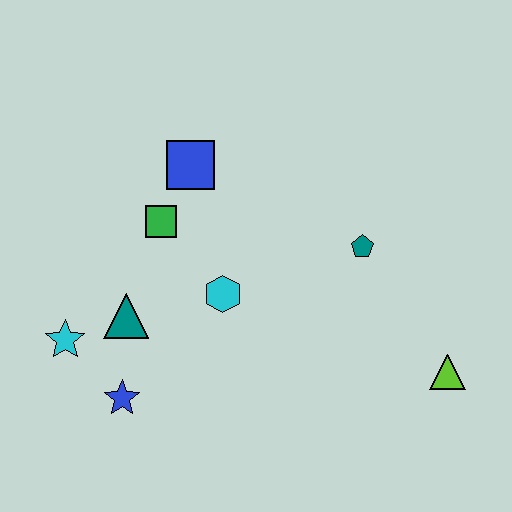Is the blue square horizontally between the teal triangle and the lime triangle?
Yes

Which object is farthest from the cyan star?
The lime triangle is farthest from the cyan star.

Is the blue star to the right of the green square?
No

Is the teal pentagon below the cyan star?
No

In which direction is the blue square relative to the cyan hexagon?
The blue square is above the cyan hexagon.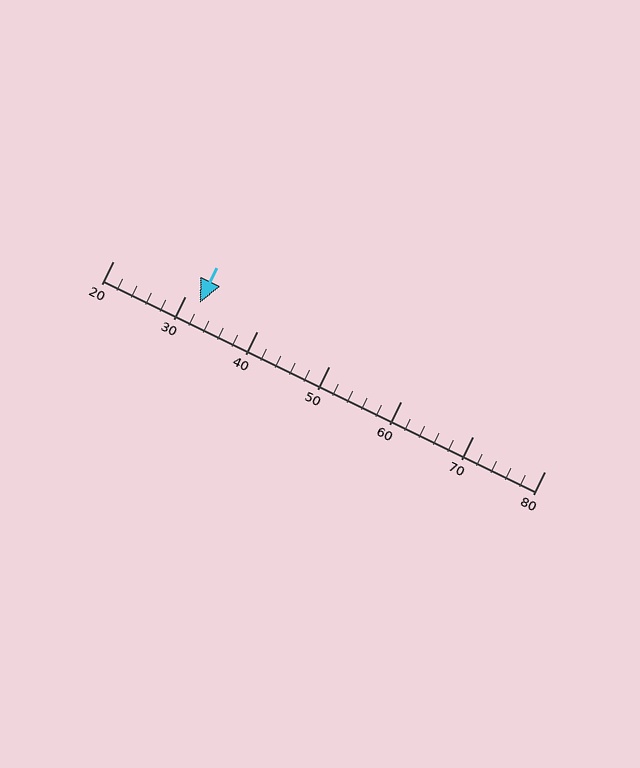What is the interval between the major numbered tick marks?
The major tick marks are spaced 10 units apart.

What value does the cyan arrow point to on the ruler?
The cyan arrow points to approximately 32.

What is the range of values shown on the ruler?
The ruler shows values from 20 to 80.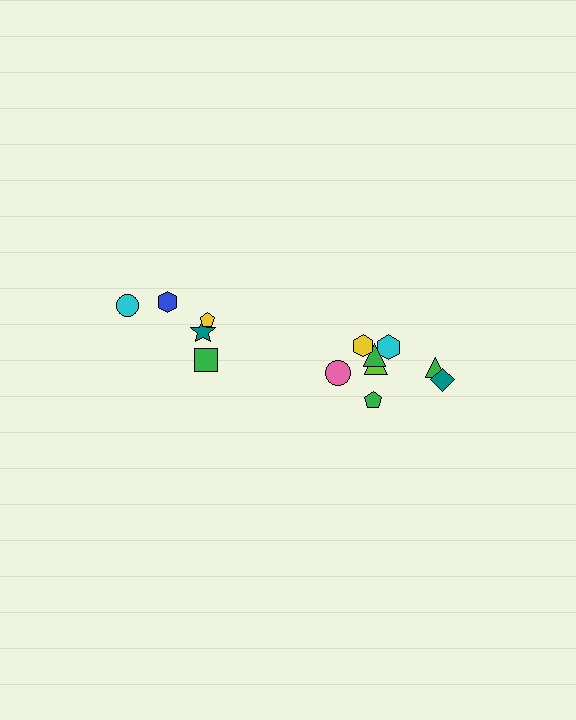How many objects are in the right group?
There are 8 objects.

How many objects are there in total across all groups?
There are 14 objects.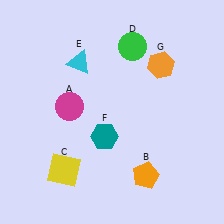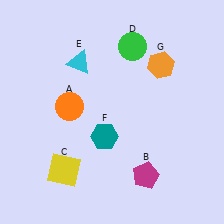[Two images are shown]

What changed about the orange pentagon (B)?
In Image 1, B is orange. In Image 2, it changed to magenta.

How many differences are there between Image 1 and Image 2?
There are 2 differences between the two images.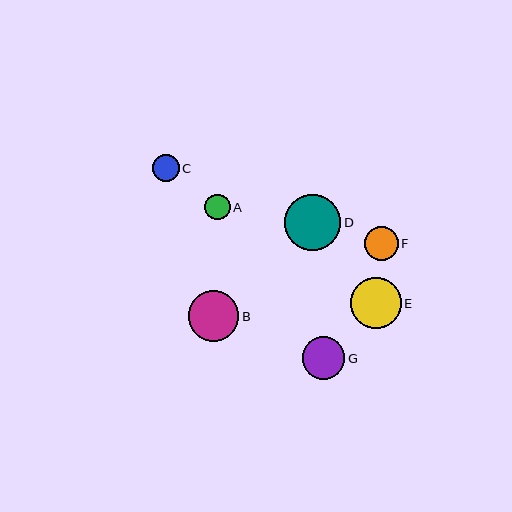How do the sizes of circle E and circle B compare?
Circle E and circle B are approximately the same size.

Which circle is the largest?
Circle D is the largest with a size of approximately 56 pixels.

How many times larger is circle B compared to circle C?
Circle B is approximately 1.9 times the size of circle C.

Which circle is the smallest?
Circle A is the smallest with a size of approximately 25 pixels.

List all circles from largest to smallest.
From largest to smallest: D, E, B, G, F, C, A.